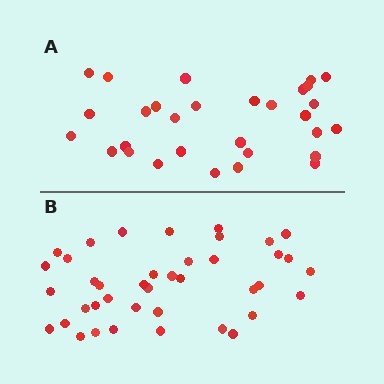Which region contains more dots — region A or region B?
Region B (the bottom region) has more dots.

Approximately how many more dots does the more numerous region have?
Region B has roughly 10 or so more dots than region A.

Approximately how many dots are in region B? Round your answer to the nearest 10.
About 40 dots.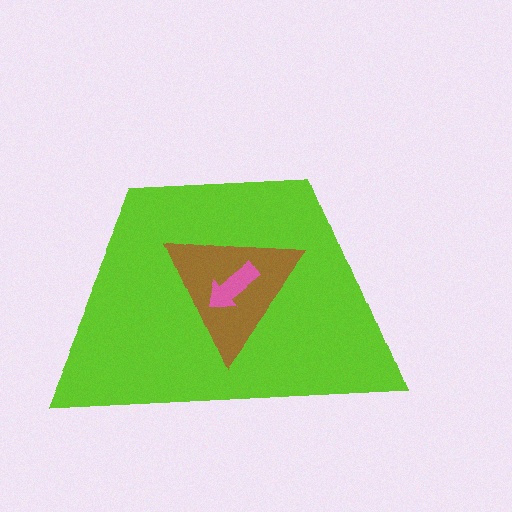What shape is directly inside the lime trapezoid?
The brown triangle.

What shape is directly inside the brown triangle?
The pink arrow.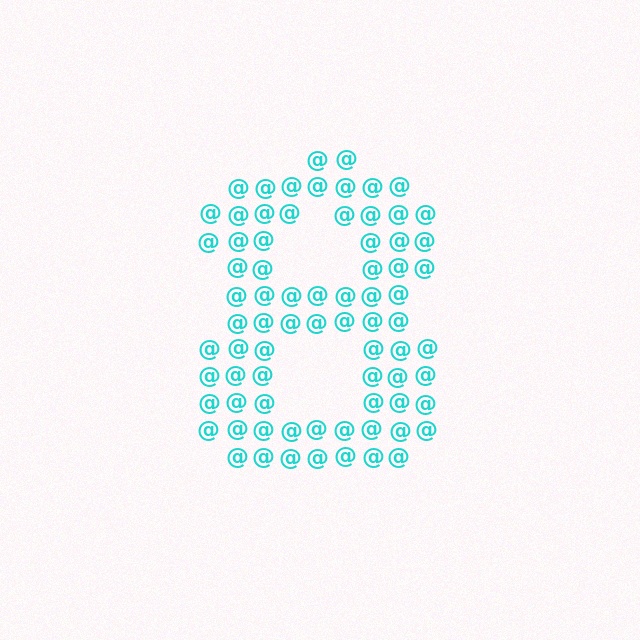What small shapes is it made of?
It is made of small at signs.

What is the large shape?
The large shape is the digit 8.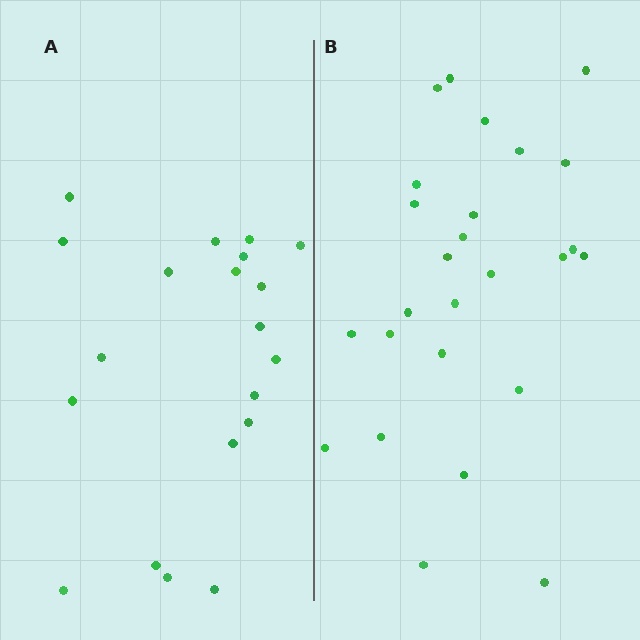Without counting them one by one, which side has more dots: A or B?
Region B (the right region) has more dots.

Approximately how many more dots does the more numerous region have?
Region B has about 6 more dots than region A.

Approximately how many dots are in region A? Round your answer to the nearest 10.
About 20 dots.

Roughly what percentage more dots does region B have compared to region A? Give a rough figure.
About 30% more.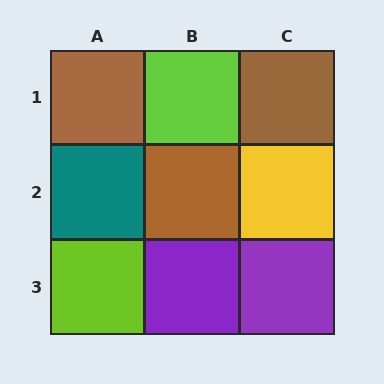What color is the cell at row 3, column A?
Lime.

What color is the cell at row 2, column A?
Teal.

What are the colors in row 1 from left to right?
Brown, lime, brown.